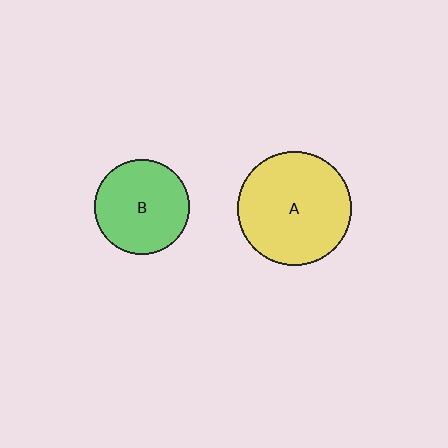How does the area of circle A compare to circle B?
Approximately 1.4 times.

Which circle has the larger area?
Circle A (yellow).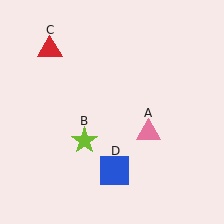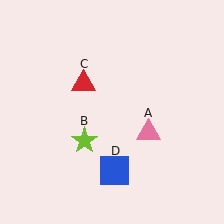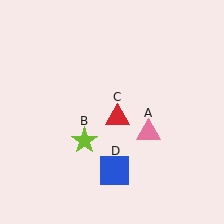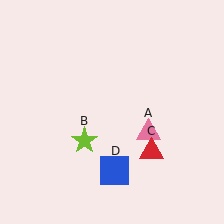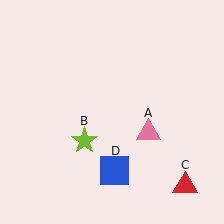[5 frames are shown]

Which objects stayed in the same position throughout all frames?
Pink triangle (object A) and lime star (object B) and blue square (object D) remained stationary.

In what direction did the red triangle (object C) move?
The red triangle (object C) moved down and to the right.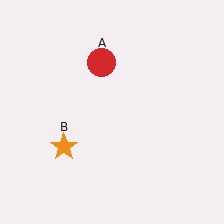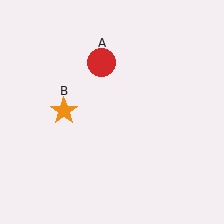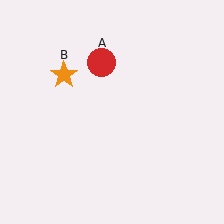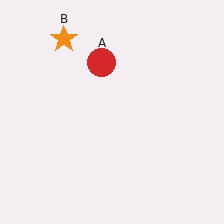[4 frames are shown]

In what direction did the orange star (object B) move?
The orange star (object B) moved up.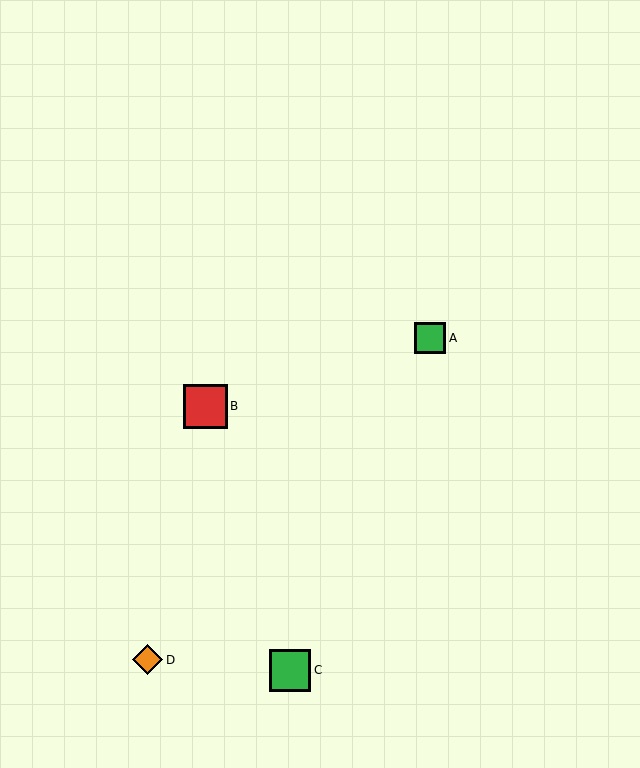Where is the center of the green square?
The center of the green square is at (290, 670).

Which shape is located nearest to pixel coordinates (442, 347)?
The green square (labeled A) at (430, 338) is nearest to that location.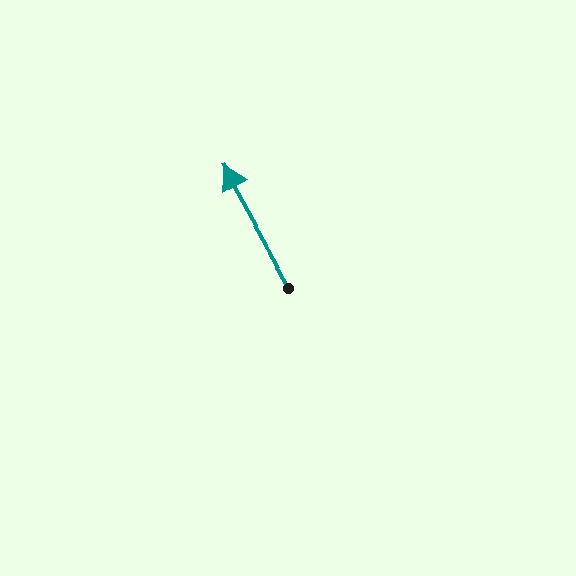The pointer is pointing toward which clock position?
Roughly 11 o'clock.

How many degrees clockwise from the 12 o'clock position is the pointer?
Approximately 331 degrees.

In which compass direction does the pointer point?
Northwest.